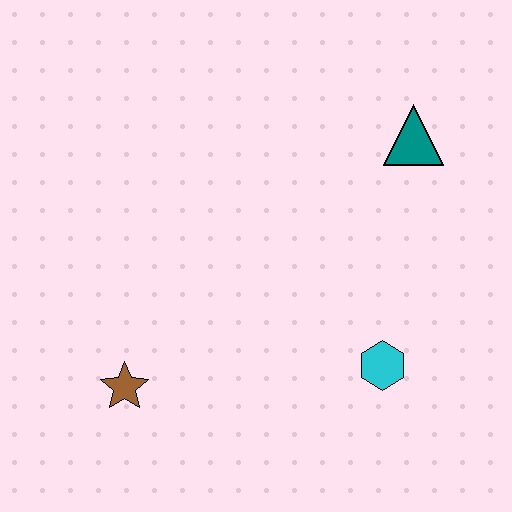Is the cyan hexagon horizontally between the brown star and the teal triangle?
Yes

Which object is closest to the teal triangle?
The cyan hexagon is closest to the teal triangle.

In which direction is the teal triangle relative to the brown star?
The teal triangle is to the right of the brown star.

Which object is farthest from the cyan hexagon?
The brown star is farthest from the cyan hexagon.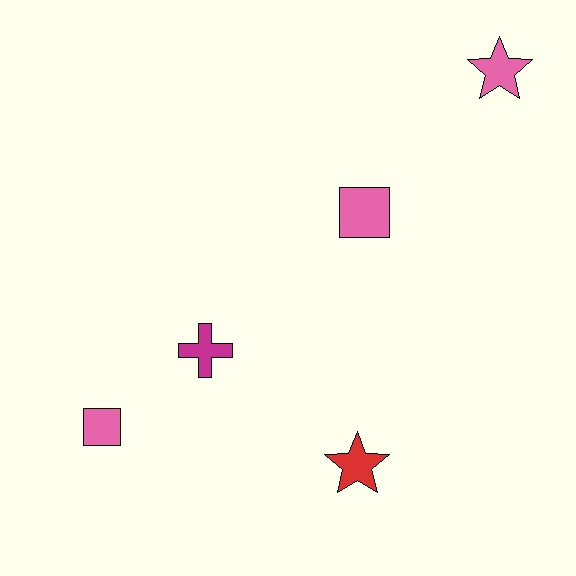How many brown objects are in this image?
There are no brown objects.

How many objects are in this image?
There are 5 objects.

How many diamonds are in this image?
There are no diamonds.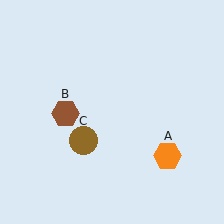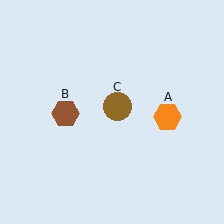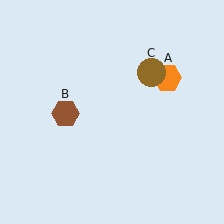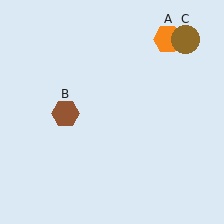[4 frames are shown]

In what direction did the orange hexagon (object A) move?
The orange hexagon (object A) moved up.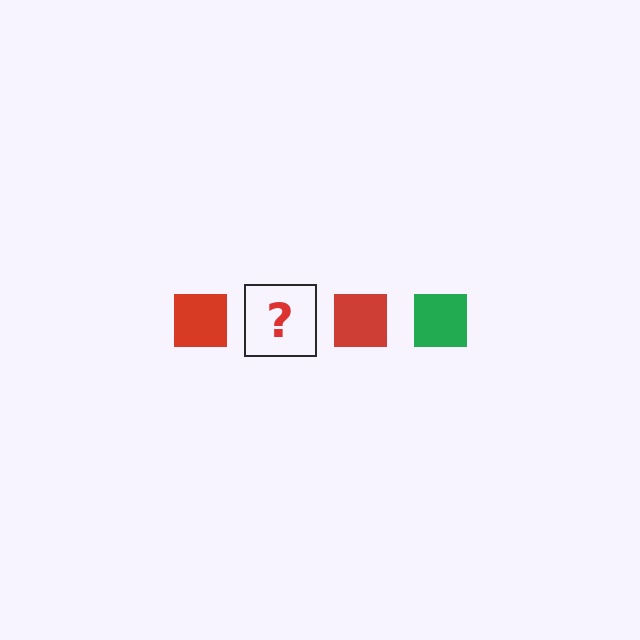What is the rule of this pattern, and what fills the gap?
The rule is that the pattern cycles through red, green squares. The gap should be filled with a green square.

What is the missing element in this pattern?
The missing element is a green square.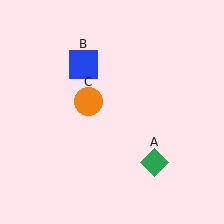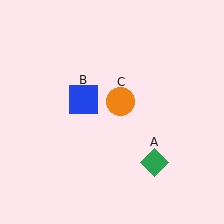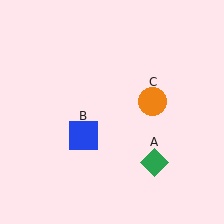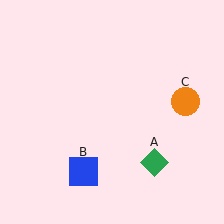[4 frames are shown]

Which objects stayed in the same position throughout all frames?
Green diamond (object A) remained stationary.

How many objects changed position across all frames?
2 objects changed position: blue square (object B), orange circle (object C).